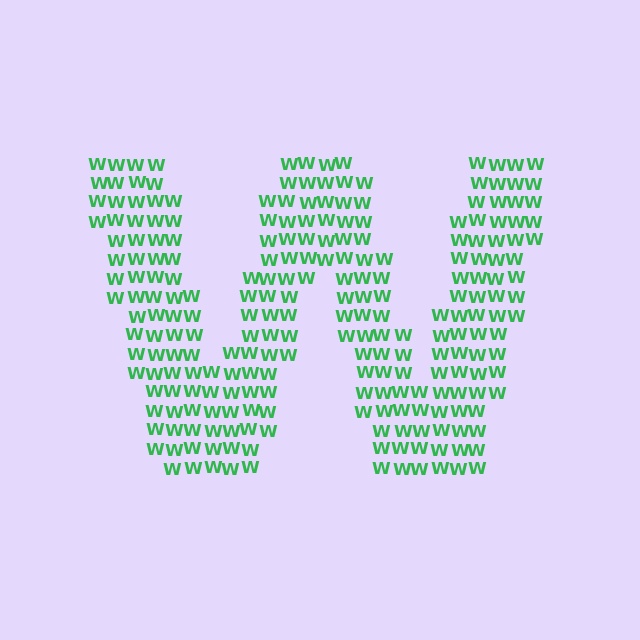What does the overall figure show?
The overall figure shows the letter W.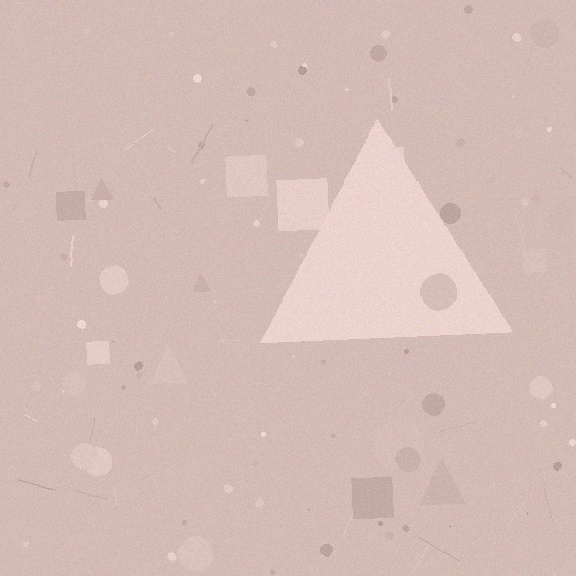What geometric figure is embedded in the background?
A triangle is embedded in the background.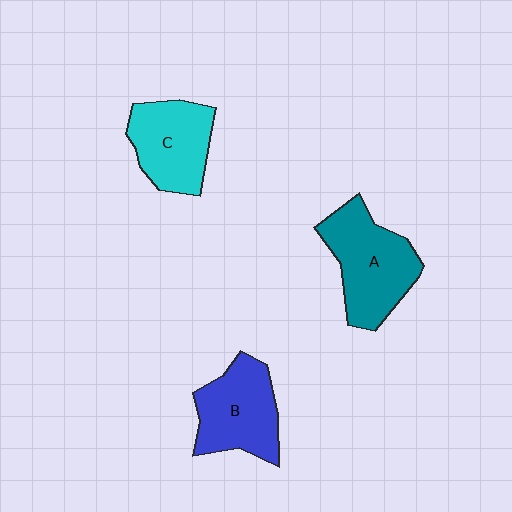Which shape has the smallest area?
Shape C (cyan).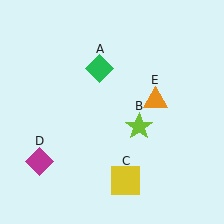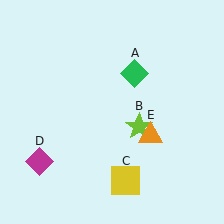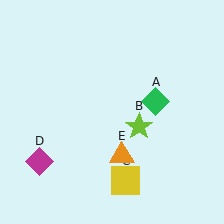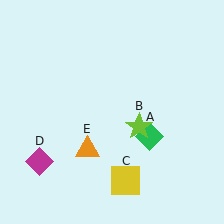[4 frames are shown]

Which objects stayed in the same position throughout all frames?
Lime star (object B) and yellow square (object C) and magenta diamond (object D) remained stationary.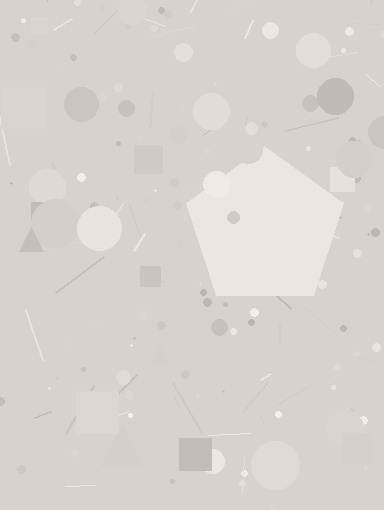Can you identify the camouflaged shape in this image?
The camouflaged shape is a pentagon.